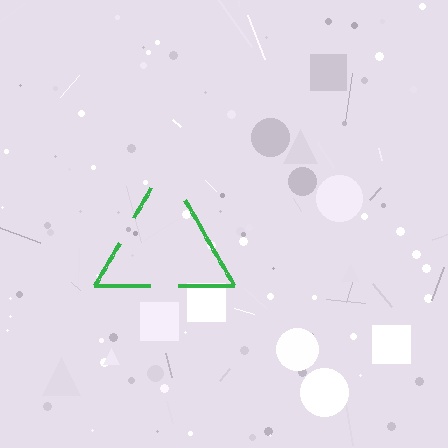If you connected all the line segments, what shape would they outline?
They would outline a triangle.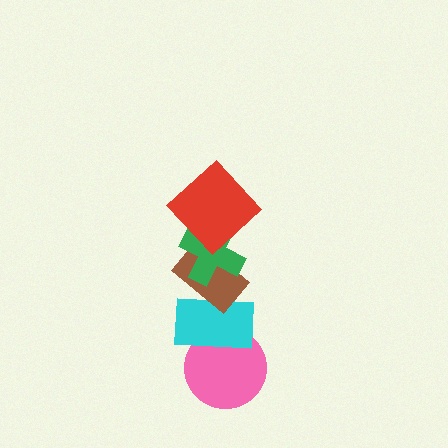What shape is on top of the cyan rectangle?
The brown rectangle is on top of the cyan rectangle.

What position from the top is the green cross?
The green cross is 2nd from the top.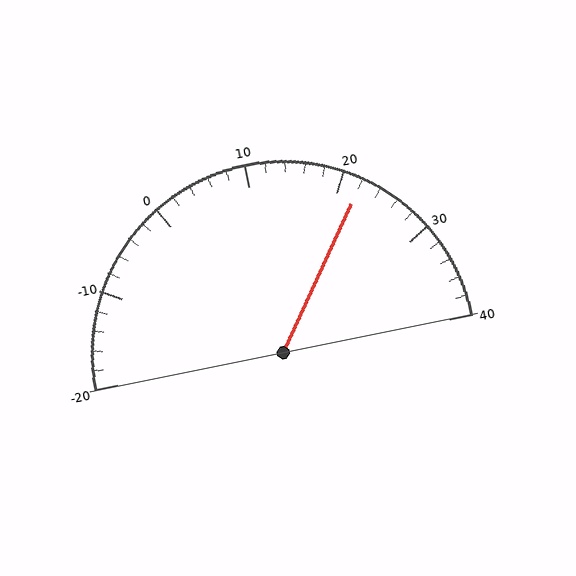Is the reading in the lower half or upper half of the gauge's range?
The reading is in the upper half of the range (-20 to 40).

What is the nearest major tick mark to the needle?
The nearest major tick mark is 20.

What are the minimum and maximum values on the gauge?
The gauge ranges from -20 to 40.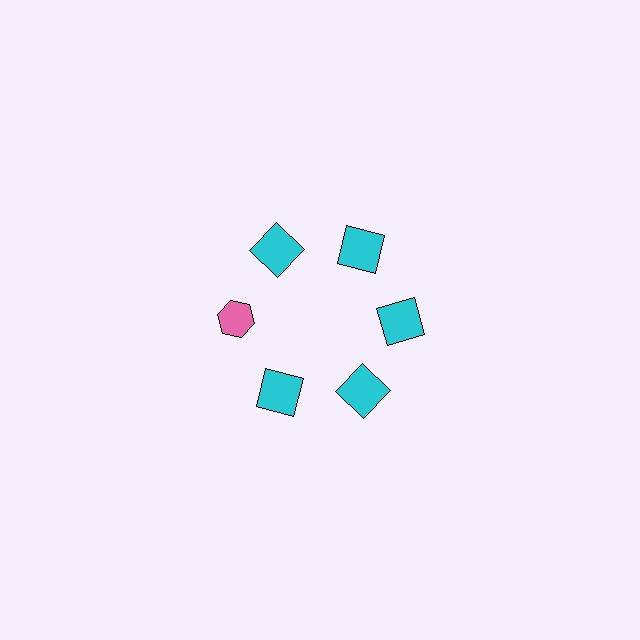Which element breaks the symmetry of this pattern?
The pink hexagon at roughly the 9 o'clock position breaks the symmetry. All other shapes are cyan squares.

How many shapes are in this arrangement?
There are 6 shapes arranged in a ring pattern.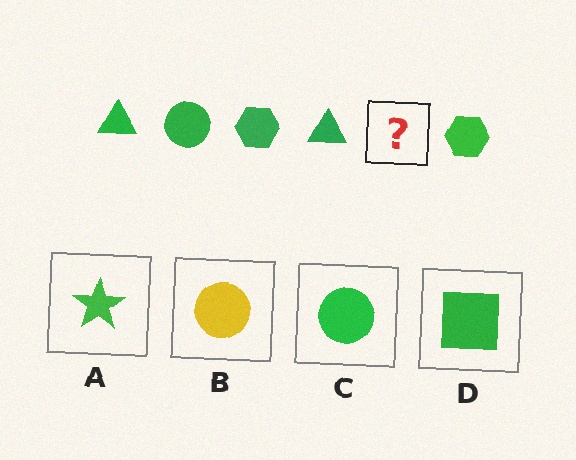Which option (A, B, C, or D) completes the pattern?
C.